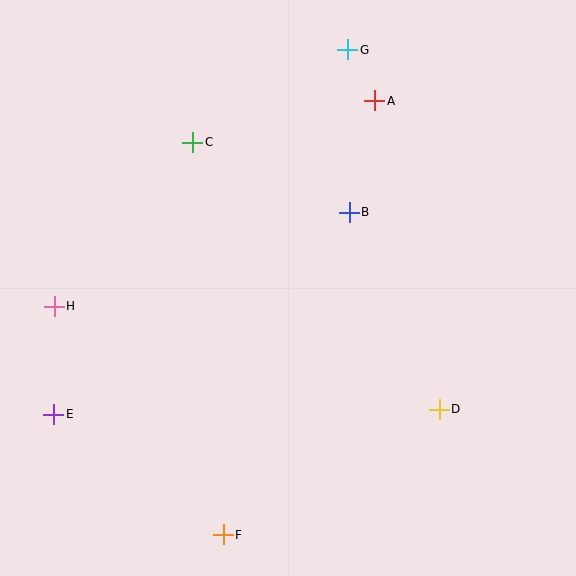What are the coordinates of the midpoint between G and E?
The midpoint between G and E is at (201, 232).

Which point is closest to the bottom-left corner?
Point E is closest to the bottom-left corner.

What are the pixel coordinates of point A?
Point A is at (375, 101).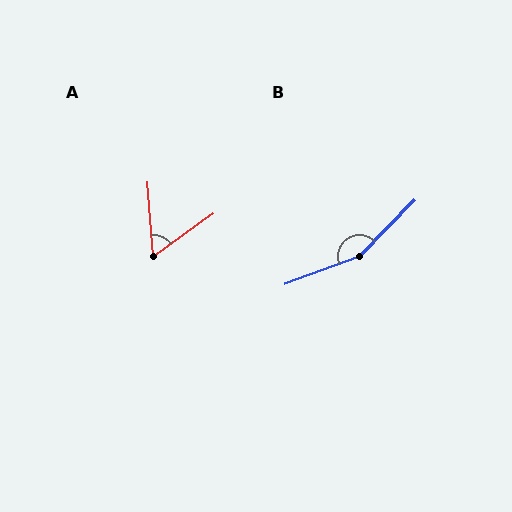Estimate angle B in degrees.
Approximately 155 degrees.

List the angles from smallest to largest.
A (58°), B (155°).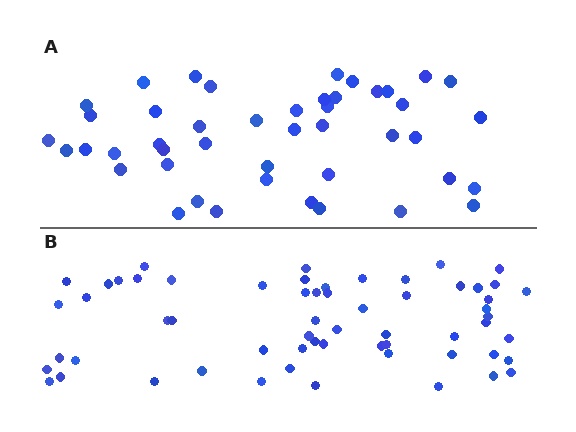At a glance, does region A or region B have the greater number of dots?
Region B (the bottom region) has more dots.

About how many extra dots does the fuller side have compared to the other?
Region B has approximately 15 more dots than region A.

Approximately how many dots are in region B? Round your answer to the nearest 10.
About 60 dots.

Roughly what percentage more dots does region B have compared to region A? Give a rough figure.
About 35% more.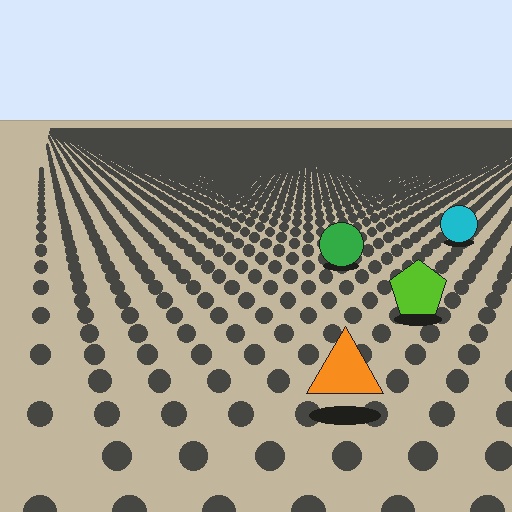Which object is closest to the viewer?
The orange triangle is closest. The texture marks near it are larger and more spread out.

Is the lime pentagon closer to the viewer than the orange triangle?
No. The orange triangle is closer — you can tell from the texture gradient: the ground texture is coarser near it.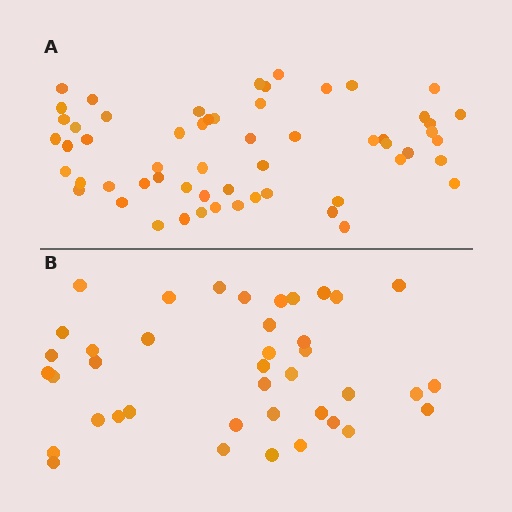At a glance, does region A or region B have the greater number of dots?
Region A (the top region) has more dots.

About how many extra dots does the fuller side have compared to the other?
Region A has approximately 20 more dots than region B.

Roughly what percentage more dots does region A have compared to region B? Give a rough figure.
About 45% more.